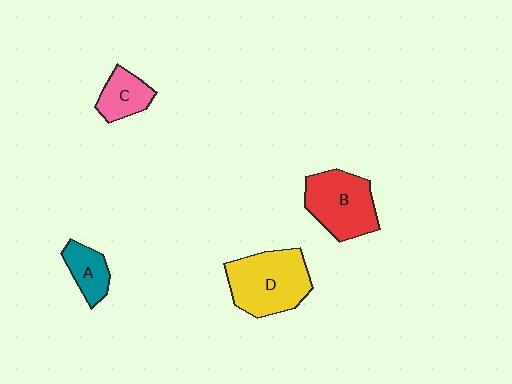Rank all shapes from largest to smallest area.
From largest to smallest: D (yellow), B (red), C (pink), A (teal).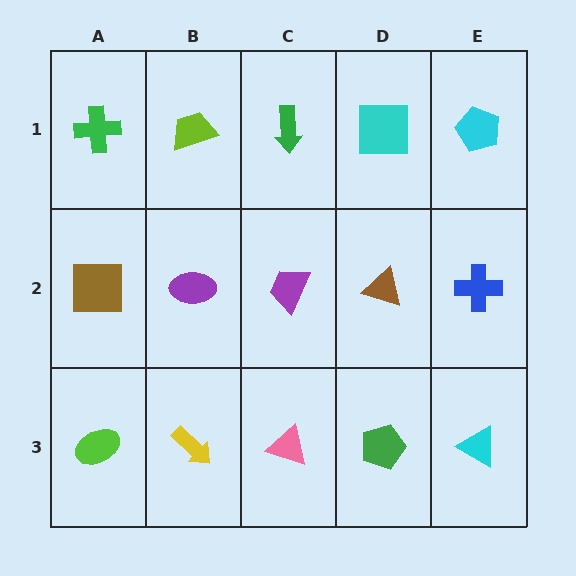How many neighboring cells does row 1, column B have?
3.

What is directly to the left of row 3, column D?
A pink triangle.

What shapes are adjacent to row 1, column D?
A brown triangle (row 2, column D), a green arrow (row 1, column C), a cyan pentagon (row 1, column E).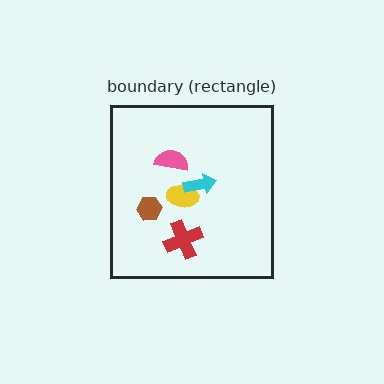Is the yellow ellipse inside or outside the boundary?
Inside.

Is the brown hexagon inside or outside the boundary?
Inside.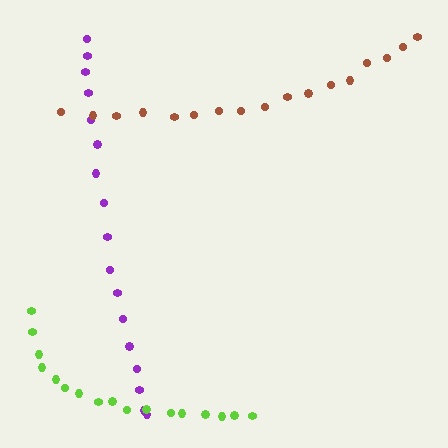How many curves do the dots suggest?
There are 3 distinct paths.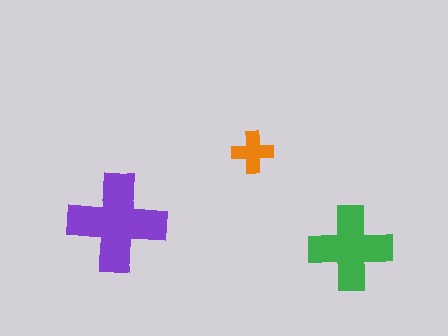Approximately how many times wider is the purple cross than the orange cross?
About 2.5 times wider.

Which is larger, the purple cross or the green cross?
The purple one.